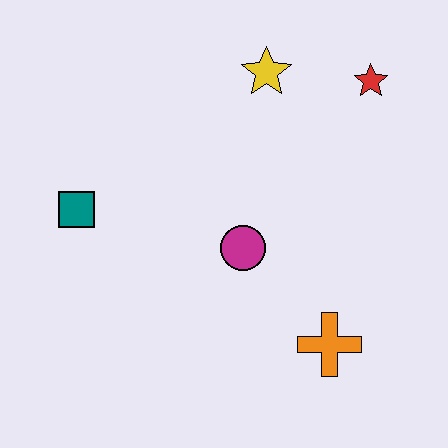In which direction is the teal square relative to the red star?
The teal square is to the left of the red star.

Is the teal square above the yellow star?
No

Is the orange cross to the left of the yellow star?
No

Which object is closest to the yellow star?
The red star is closest to the yellow star.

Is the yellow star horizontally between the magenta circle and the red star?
Yes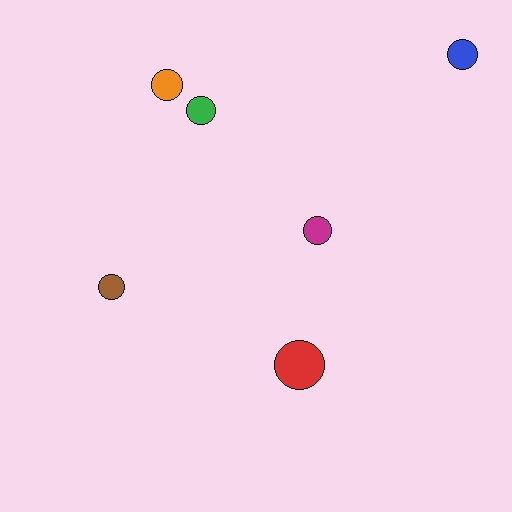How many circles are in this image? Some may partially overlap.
There are 6 circles.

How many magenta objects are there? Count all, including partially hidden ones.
There is 1 magenta object.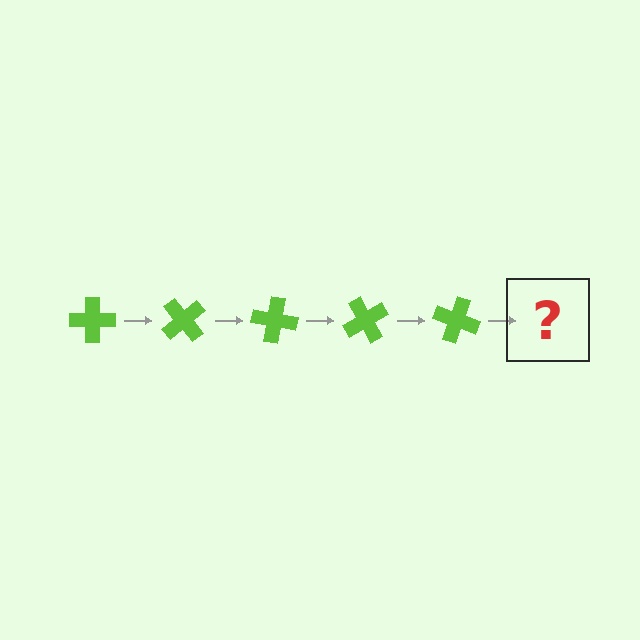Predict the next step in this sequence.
The next step is a lime cross rotated 250 degrees.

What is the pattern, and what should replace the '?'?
The pattern is that the cross rotates 50 degrees each step. The '?' should be a lime cross rotated 250 degrees.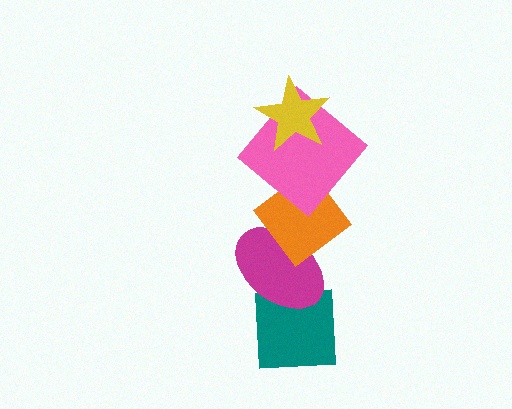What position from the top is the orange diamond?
The orange diamond is 3rd from the top.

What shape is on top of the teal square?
The magenta ellipse is on top of the teal square.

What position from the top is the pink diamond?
The pink diamond is 2nd from the top.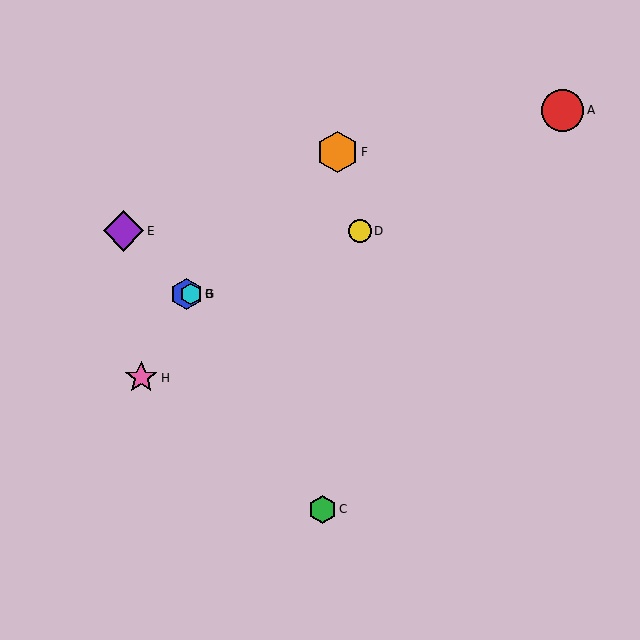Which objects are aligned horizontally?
Objects B, G are aligned horizontally.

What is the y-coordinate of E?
Object E is at y≈231.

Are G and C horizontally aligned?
No, G is at y≈294 and C is at y≈509.